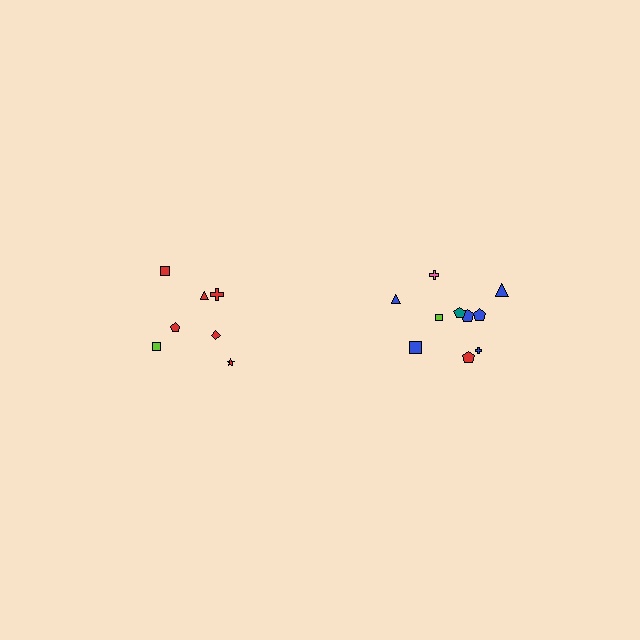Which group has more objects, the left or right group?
The right group.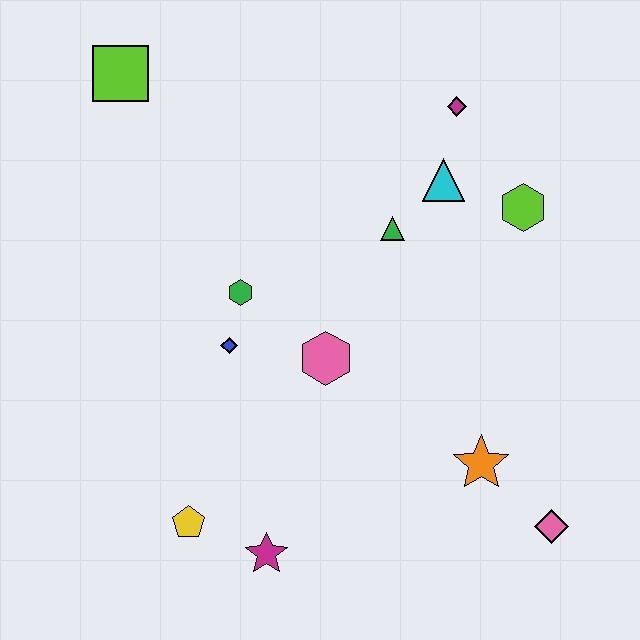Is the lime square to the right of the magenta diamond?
No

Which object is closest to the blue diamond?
The green hexagon is closest to the blue diamond.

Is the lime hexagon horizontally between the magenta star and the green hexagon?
No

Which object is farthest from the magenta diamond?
The yellow pentagon is farthest from the magenta diamond.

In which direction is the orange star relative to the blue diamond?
The orange star is to the right of the blue diamond.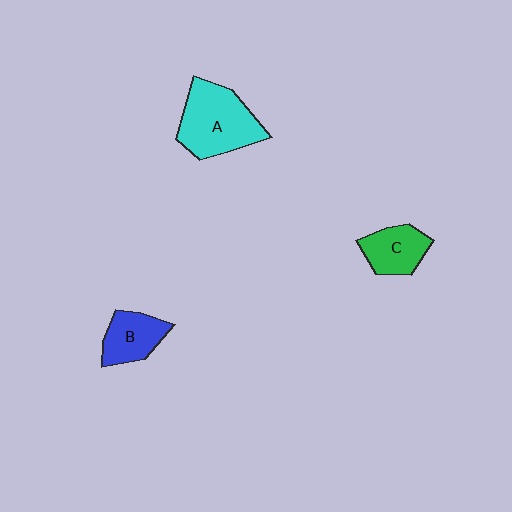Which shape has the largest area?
Shape A (cyan).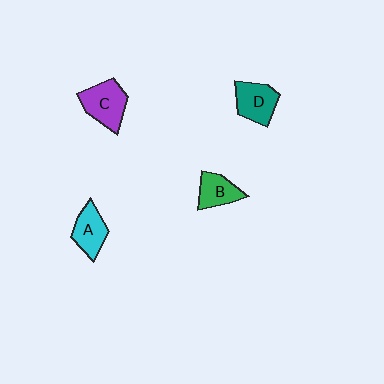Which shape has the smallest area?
Shape B (green).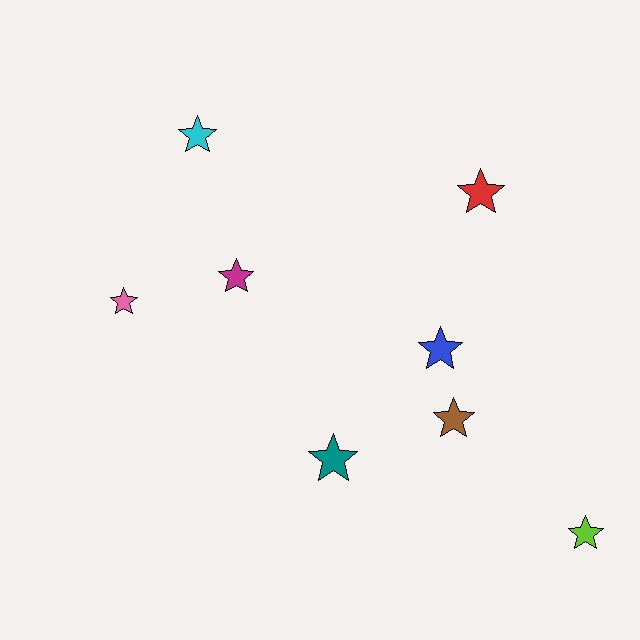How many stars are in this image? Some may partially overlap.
There are 8 stars.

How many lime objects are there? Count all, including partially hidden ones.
There is 1 lime object.